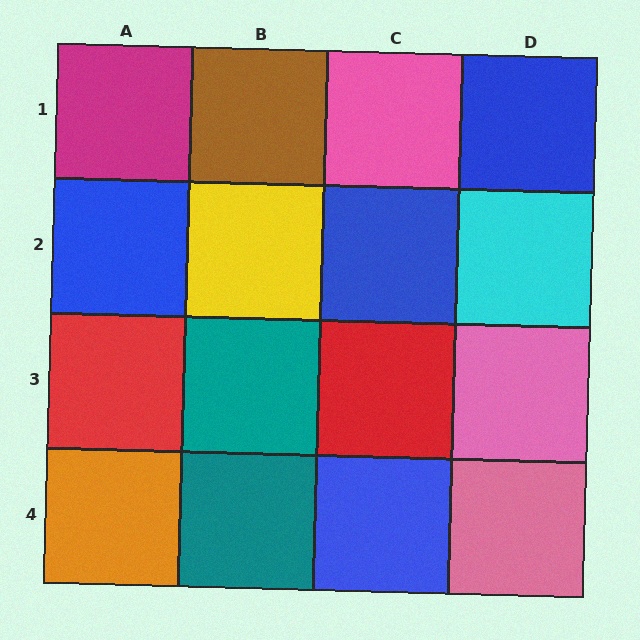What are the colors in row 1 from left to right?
Magenta, brown, pink, blue.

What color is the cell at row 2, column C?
Blue.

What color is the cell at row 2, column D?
Cyan.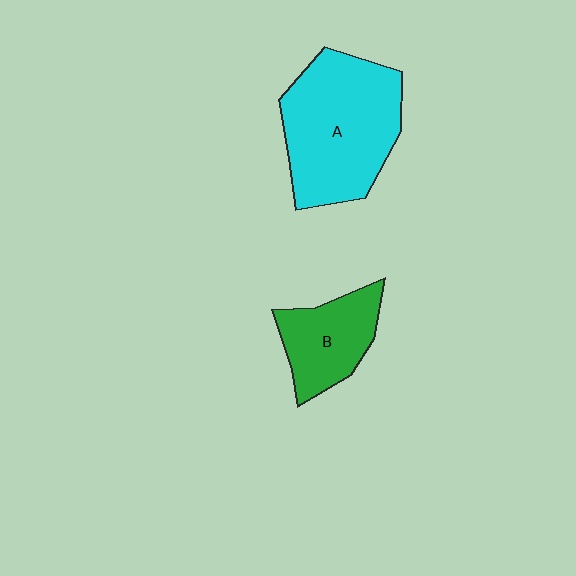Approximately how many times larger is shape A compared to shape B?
Approximately 1.9 times.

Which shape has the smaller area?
Shape B (green).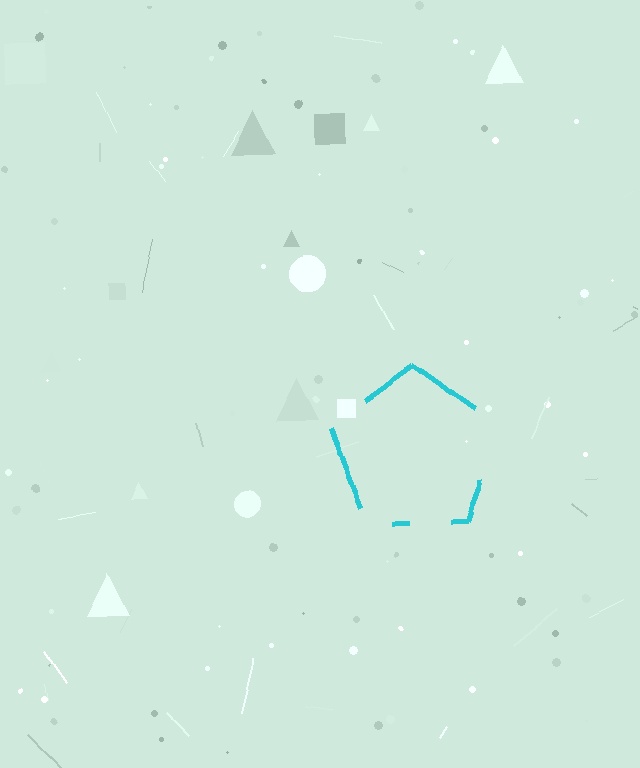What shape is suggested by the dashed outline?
The dashed outline suggests a pentagon.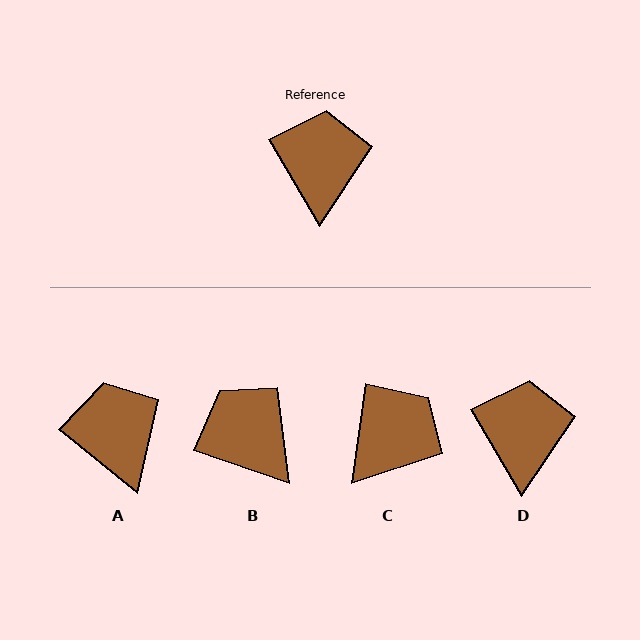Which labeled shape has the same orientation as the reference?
D.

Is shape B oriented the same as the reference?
No, it is off by about 41 degrees.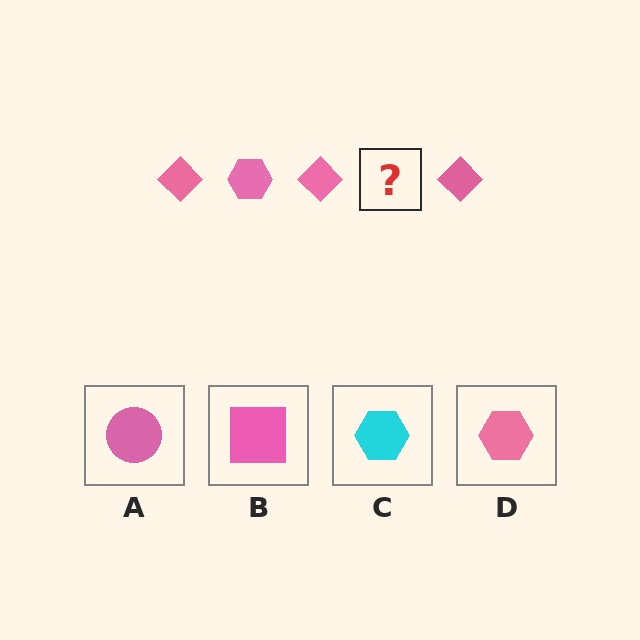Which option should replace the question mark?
Option D.